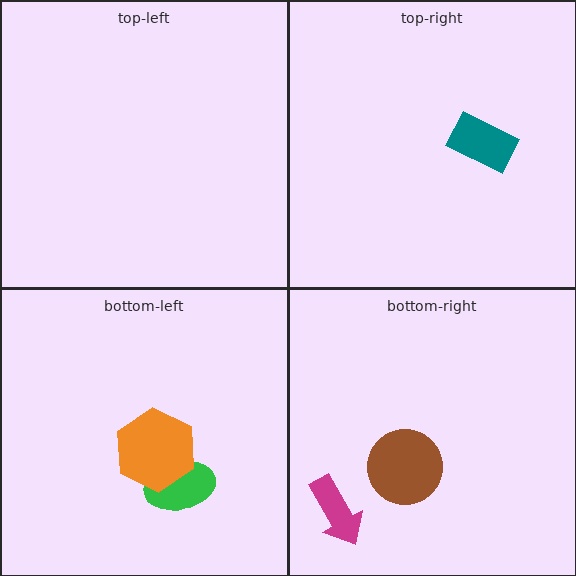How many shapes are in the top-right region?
1.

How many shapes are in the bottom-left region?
2.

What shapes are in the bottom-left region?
The green ellipse, the orange hexagon.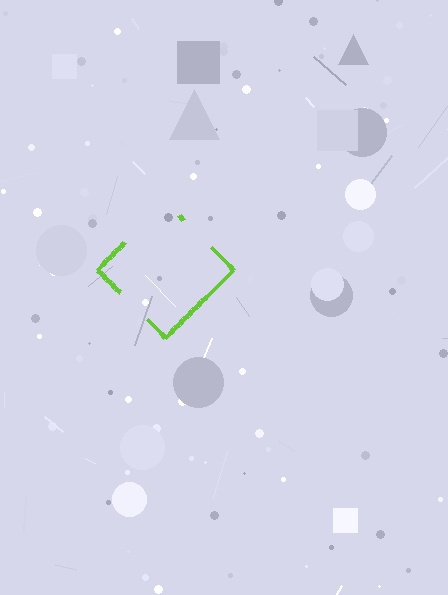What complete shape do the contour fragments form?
The contour fragments form a diamond.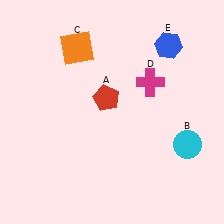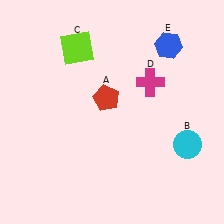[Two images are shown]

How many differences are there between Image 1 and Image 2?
There is 1 difference between the two images.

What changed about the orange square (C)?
In Image 1, C is orange. In Image 2, it changed to lime.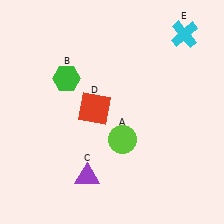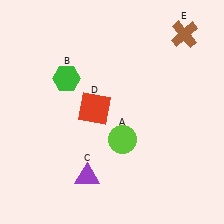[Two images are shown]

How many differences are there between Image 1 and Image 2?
There is 1 difference between the two images.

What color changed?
The cross (E) changed from cyan in Image 1 to brown in Image 2.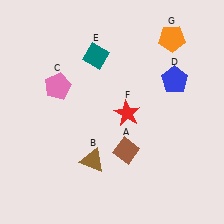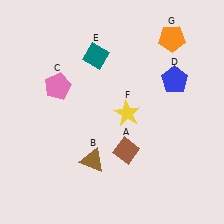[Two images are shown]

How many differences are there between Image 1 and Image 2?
There is 1 difference between the two images.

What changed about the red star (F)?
In Image 1, F is red. In Image 2, it changed to yellow.